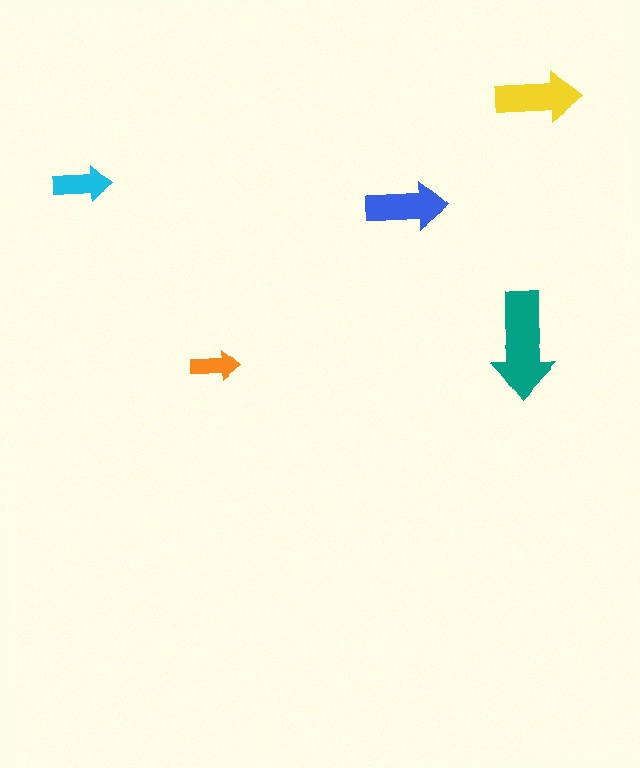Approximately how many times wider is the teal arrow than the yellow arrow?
About 1.5 times wider.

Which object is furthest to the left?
The cyan arrow is leftmost.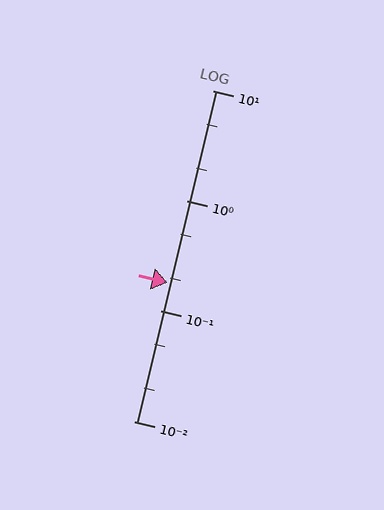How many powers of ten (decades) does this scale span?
The scale spans 3 decades, from 0.01 to 10.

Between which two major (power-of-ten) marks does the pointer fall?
The pointer is between 0.1 and 1.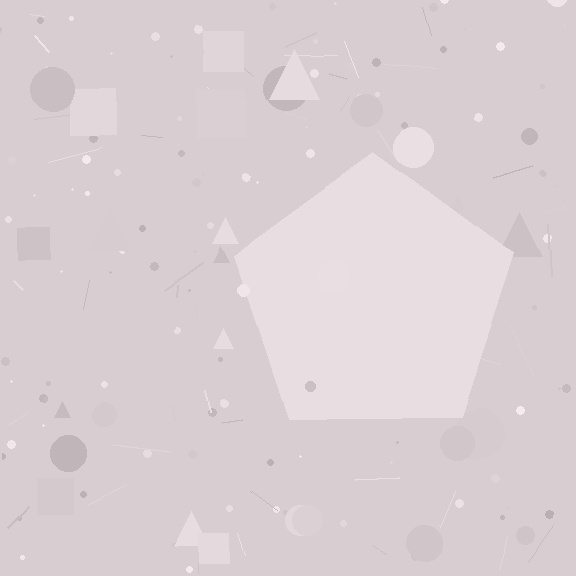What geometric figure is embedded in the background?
A pentagon is embedded in the background.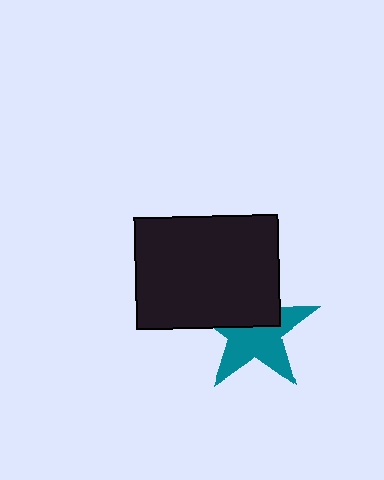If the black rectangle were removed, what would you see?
You would see the complete teal star.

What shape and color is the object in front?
The object in front is a black rectangle.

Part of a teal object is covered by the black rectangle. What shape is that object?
It is a star.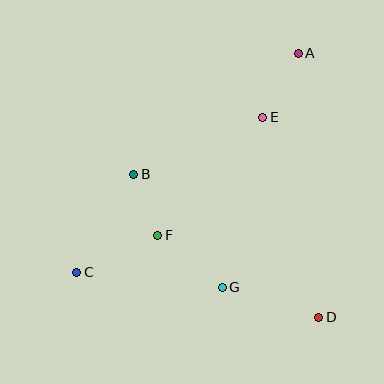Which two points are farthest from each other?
Points A and C are farthest from each other.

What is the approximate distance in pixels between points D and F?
The distance between D and F is approximately 181 pixels.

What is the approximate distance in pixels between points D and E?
The distance between D and E is approximately 208 pixels.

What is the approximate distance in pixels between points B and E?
The distance between B and E is approximately 141 pixels.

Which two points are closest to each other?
Points B and F are closest to each other.